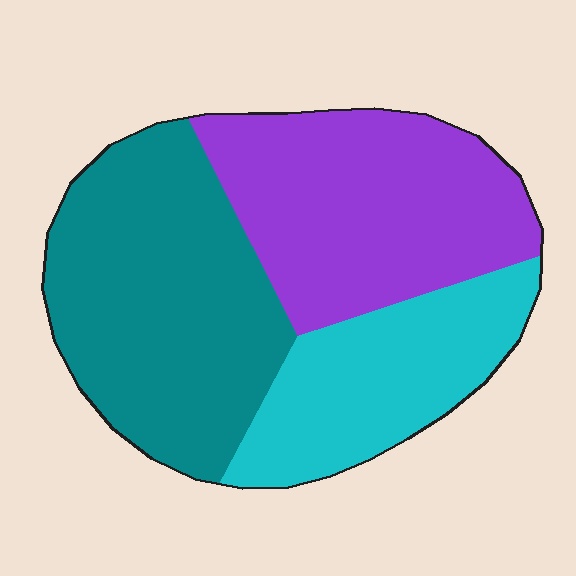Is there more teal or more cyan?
Teal.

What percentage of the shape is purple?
Purple covers roughly 35% of the shape.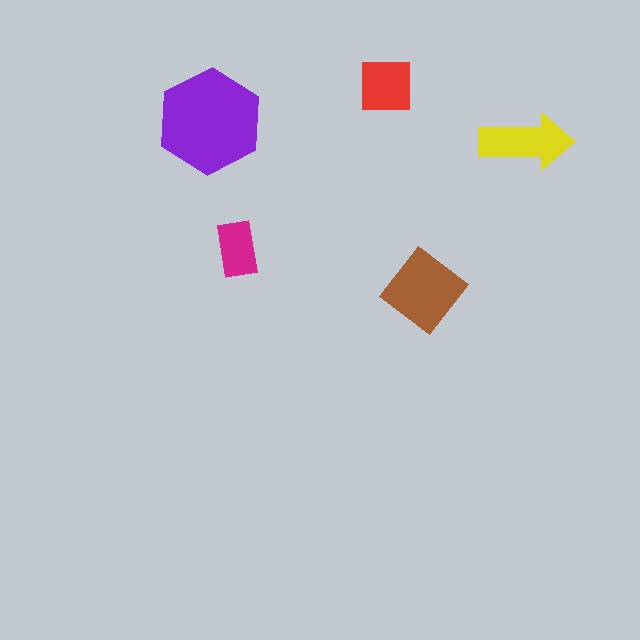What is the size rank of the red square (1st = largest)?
4th.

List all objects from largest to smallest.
The purple hexagon, the brown diamond, the yellow arrow, the red square, the magenta rectangle.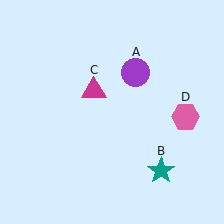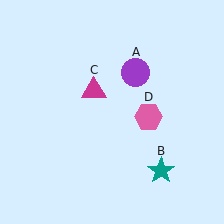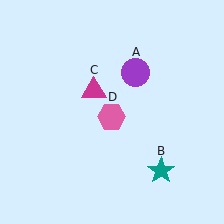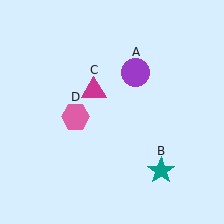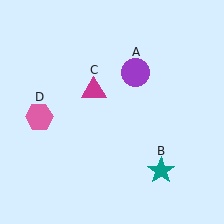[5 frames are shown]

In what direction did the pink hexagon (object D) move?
The pink hexagon (object D) moved left.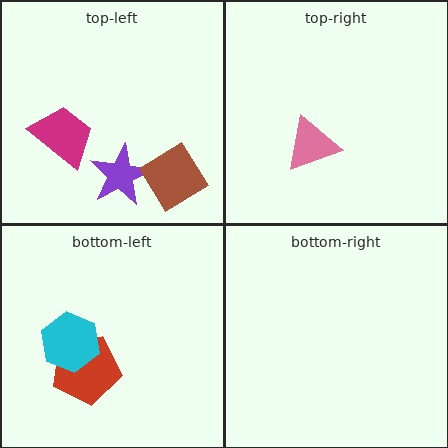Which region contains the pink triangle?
The top-right region.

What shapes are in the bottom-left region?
The red pentagon, the cyan hexagon.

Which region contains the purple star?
The top-left region.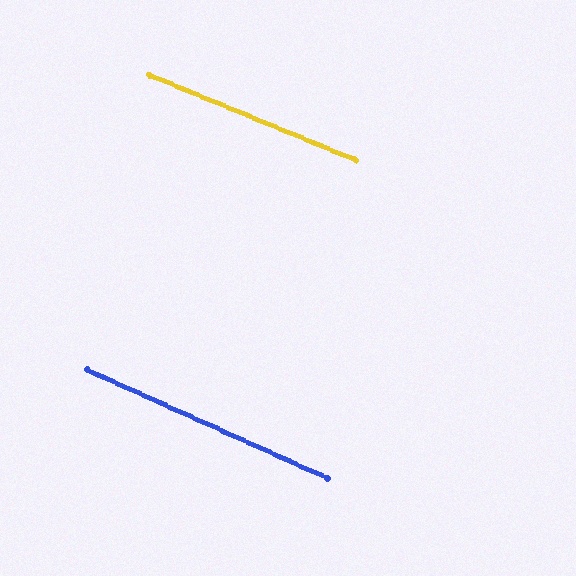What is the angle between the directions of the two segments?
Approximately 2 degrees.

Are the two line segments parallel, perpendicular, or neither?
Parallel — their directions differ by only 1.6°.